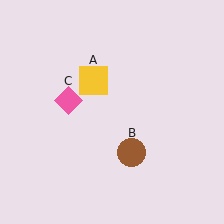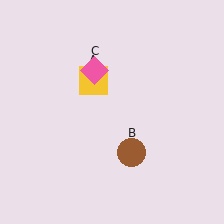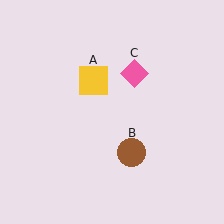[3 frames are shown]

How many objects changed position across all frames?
1 object changed position: pink diamond (object C).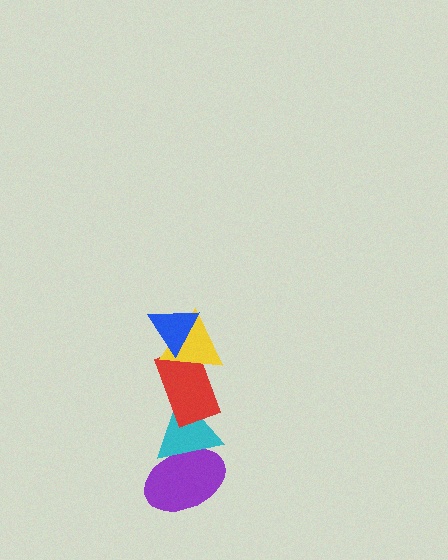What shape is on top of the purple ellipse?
The cyan triangle is on top of the purple ellipse.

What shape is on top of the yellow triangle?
The blue triangle is on top of the yellow triangle.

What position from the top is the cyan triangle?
The cyan triangle is 4th from the top.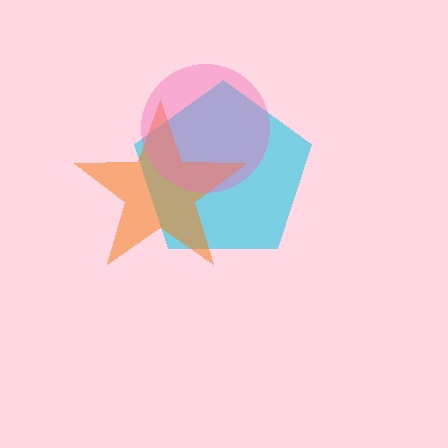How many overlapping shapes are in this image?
There are 3 overlapping shapes in the image.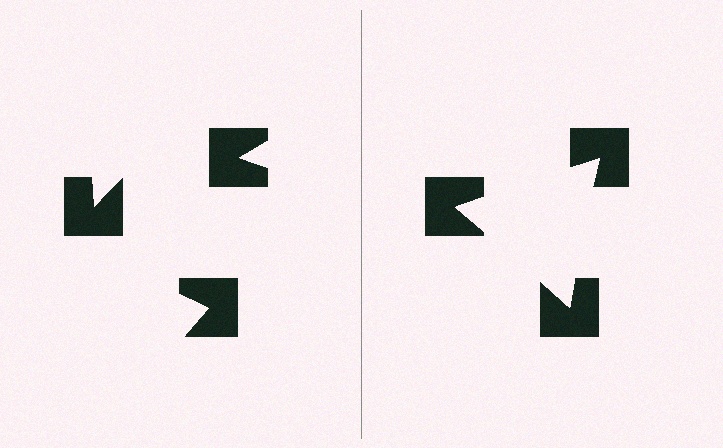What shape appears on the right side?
An illusory triangle.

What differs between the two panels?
The notched squares are positioned identically on both sides; only the wedge orientations differ. On the right they align to a triangle; on the left they are misaligned.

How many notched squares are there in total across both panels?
6 — 3 on each side.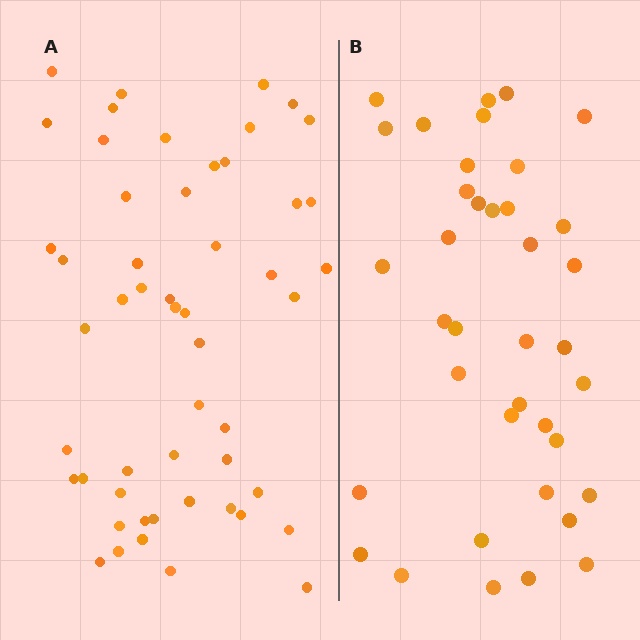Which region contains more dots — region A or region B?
Region A (the left region) has more dots.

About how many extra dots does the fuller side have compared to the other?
Region A has approximately 15 more dots than region B.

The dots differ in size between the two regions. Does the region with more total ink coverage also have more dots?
No. Region B has more total ink coverage because its dots are larger, but region A actually contains more individual dots. Total area can be misleading — the number of items is what matters here.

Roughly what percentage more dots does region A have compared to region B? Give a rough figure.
About 35% more.